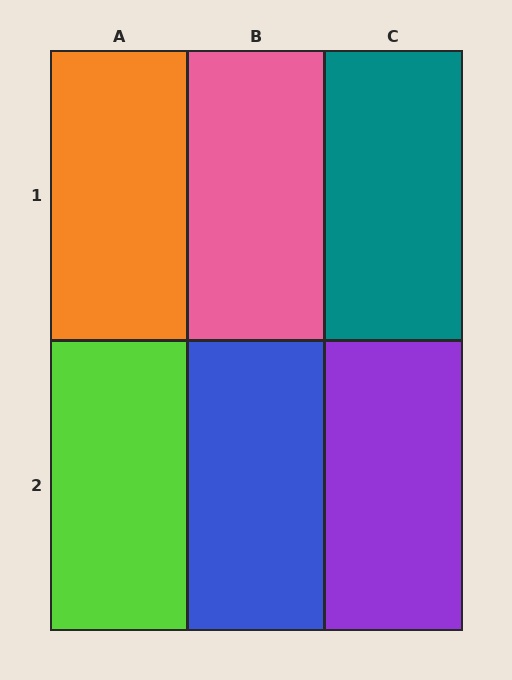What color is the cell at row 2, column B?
Blue.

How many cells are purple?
1 cell is purple.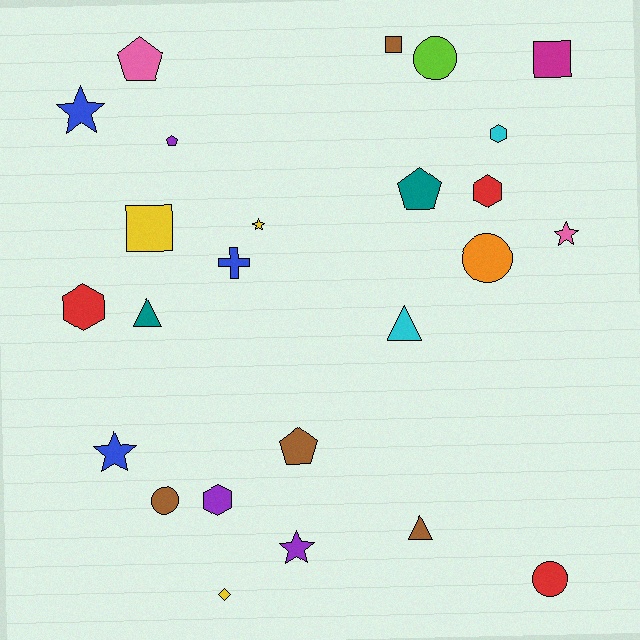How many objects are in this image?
There are 25 objects.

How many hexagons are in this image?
There are 4 hexagons.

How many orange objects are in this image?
There is 1 orange object.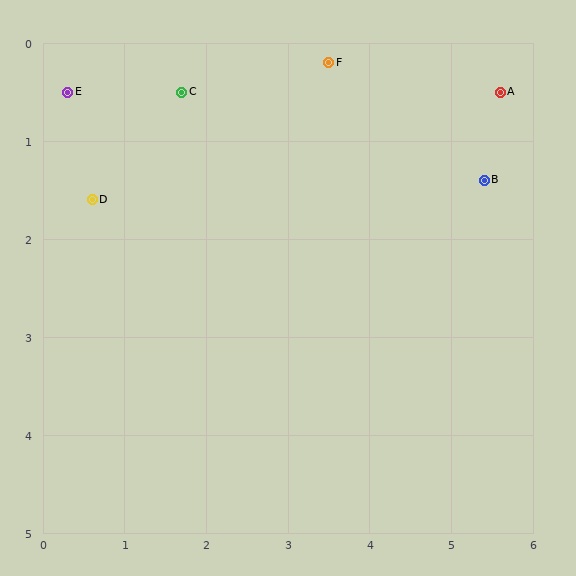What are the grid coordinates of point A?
Point A is at approximately (5.6, 0.5).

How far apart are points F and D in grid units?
Points F and D are about 3.2 grid units apart.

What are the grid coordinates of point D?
Point D is at approximately (0.6, 1.6).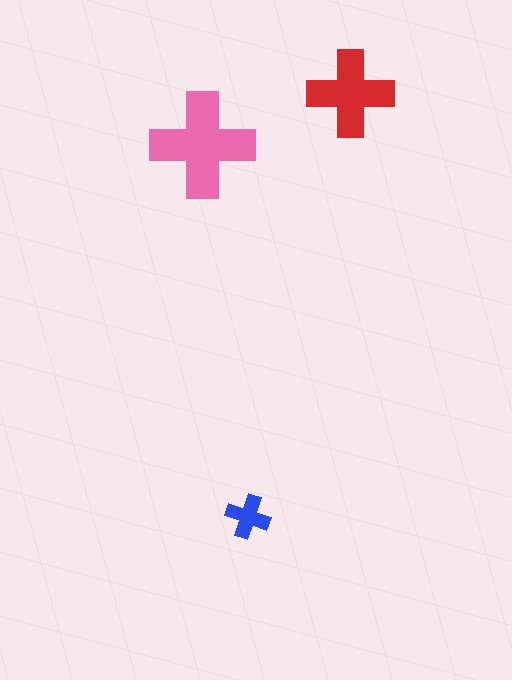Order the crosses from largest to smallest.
the pink one, the red one, the blue one.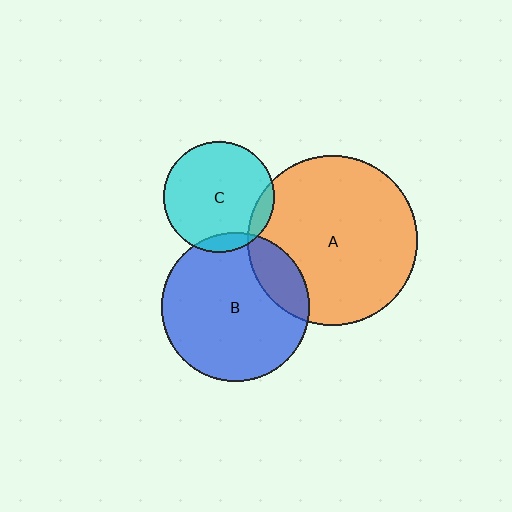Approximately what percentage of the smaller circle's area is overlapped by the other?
Approximately 15%.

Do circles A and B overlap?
Yes.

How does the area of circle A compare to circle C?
Approximately 2.4 times.